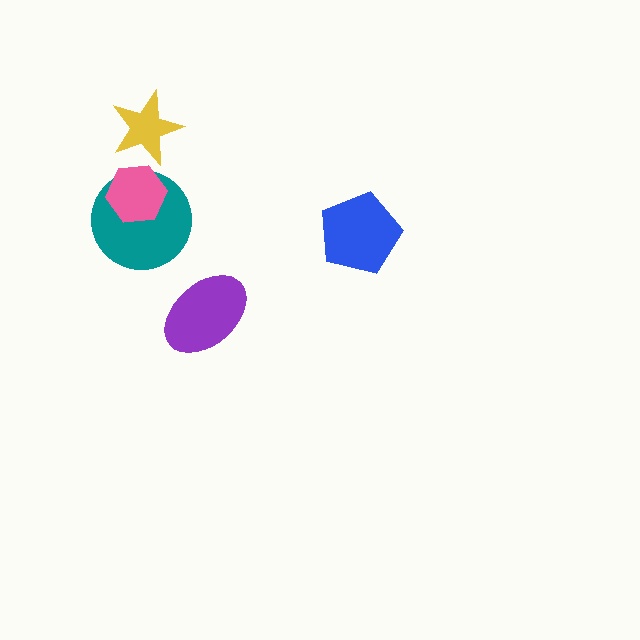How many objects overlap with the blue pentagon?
0 objects overlap with the blue pentagon.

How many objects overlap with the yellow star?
0 objects overlap with the yellow star.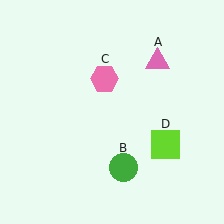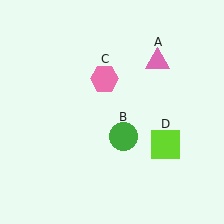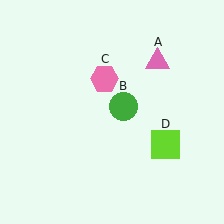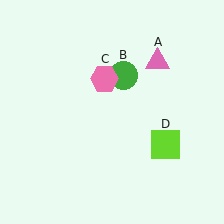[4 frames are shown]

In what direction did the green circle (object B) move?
The green circle (object B) moved up.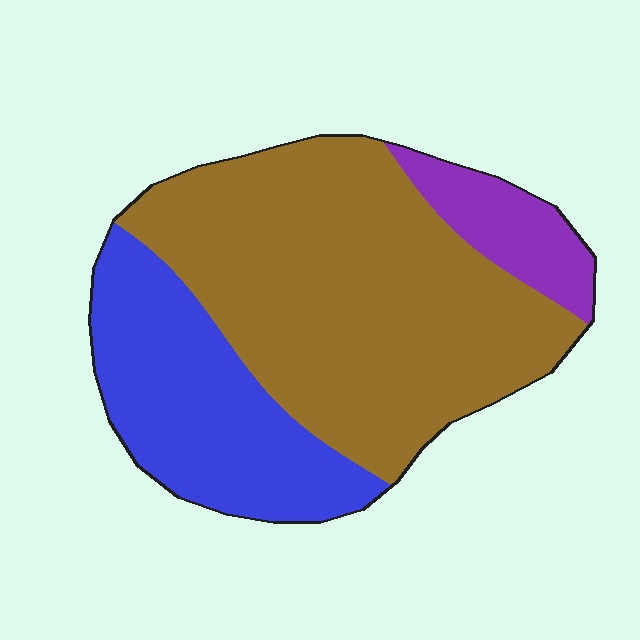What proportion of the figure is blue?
Blue covers 29% of the figure.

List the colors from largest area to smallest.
From largest to smallest: brown, blue, purple.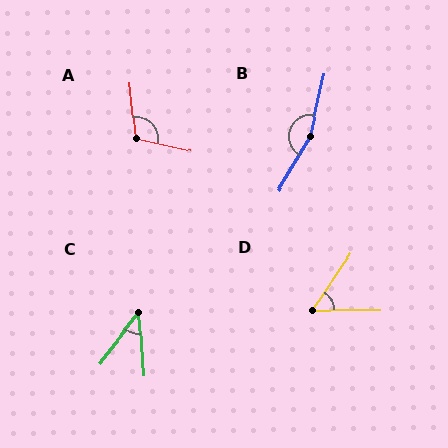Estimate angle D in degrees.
Approximately 56 degrees.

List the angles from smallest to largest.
C (42°), D (56°), A (109°), B (162°).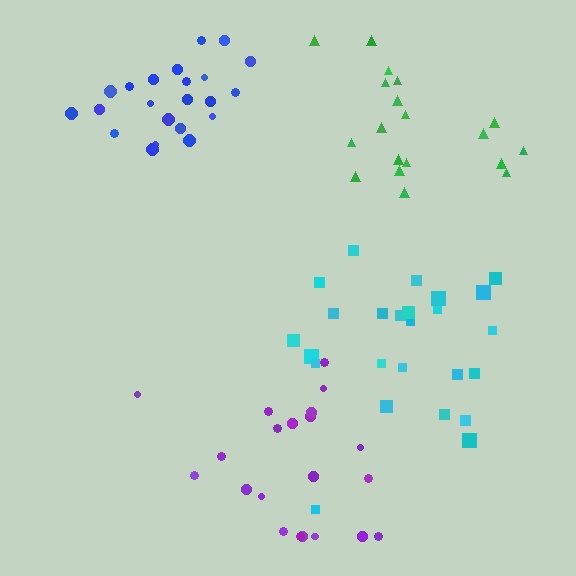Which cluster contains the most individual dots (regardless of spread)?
Cyan (25).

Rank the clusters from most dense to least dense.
blue, green, purple, cyan.